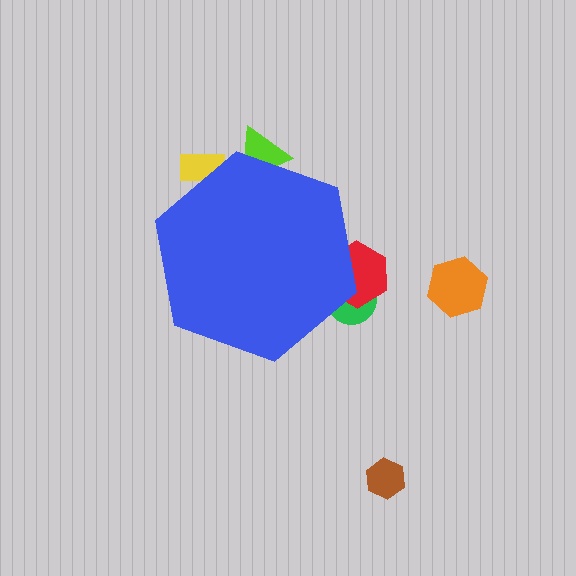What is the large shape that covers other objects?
A blue hexagon.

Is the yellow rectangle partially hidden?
Yes, the yellow rectangle is partially hidden behind the blue hexagon.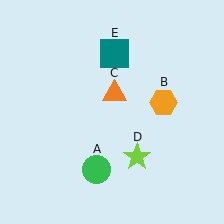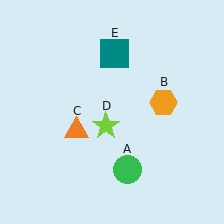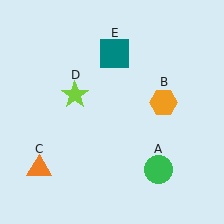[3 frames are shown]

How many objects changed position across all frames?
3 objects changed position: green circle (object A), orange triangle (object C), lime star (object D).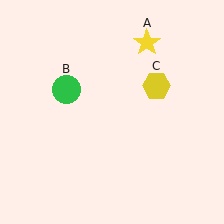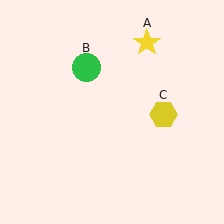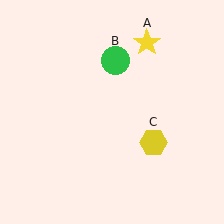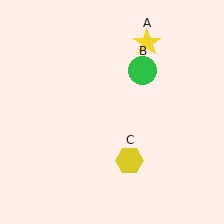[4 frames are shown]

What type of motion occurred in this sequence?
The green circle (object B), yellow hexagon (object C) rotated clockwise around the center of the scene.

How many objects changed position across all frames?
2 objects changed position: green circle (object B), yellow hexagon (object C).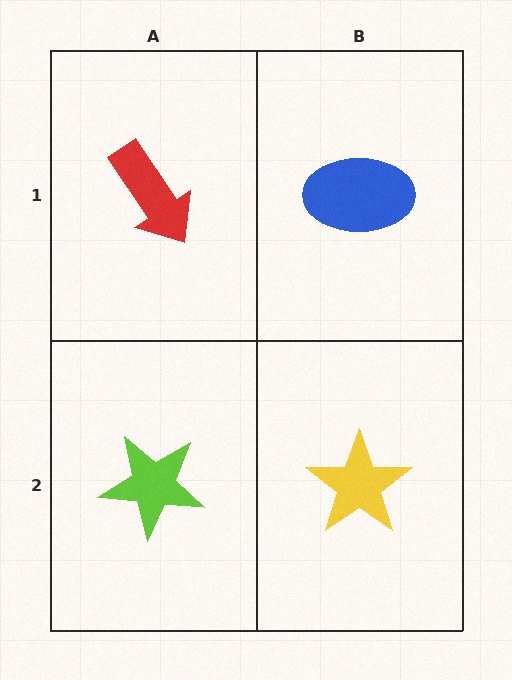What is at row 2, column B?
A yellow star.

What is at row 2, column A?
A lime star.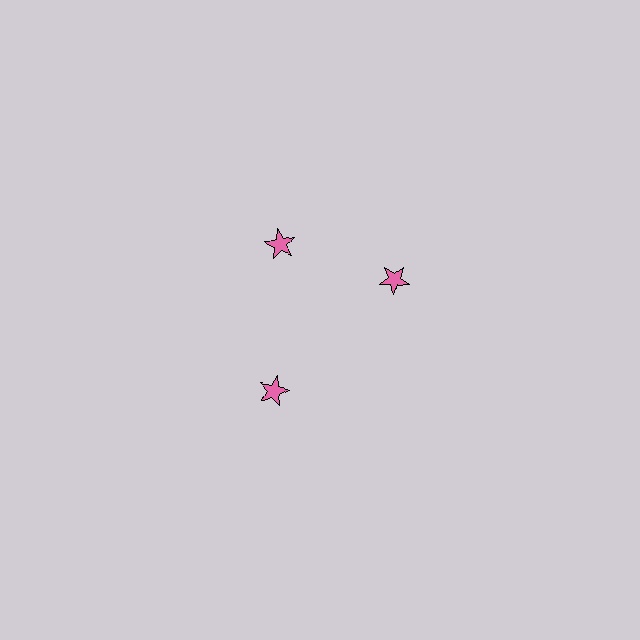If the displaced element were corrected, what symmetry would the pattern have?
It would have 3-fold rotational symmetry — the pattern would map onto itself every 120 degrees.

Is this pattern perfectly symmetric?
No. The 3 pink stars are arranged in a ring, but one element near the 3 o'clock position is rotated out of alignment along the ring, breaking the 3-fold rotational symmetry.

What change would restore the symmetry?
The symmetry would be restored by rotating it back into even spacing with its neighbors so that all 3 stars sit at equal angles and equal distance from the center.